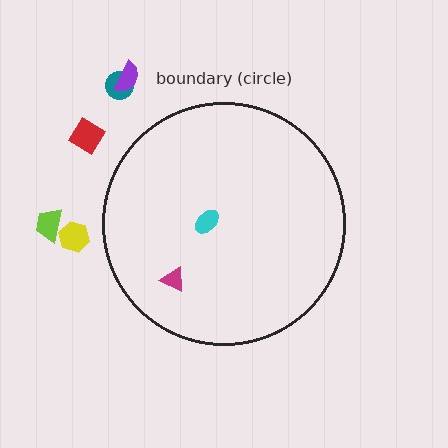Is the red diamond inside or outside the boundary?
Outside.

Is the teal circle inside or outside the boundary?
Outside.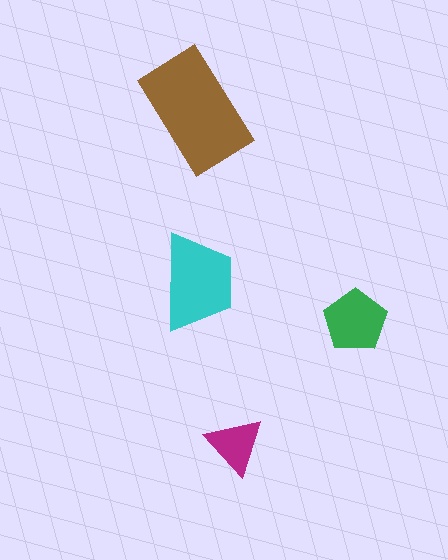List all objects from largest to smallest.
The brown rectangle, the cyan trapezoid, the green pentagon, the magenta triangle.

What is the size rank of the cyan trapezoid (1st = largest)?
2nd.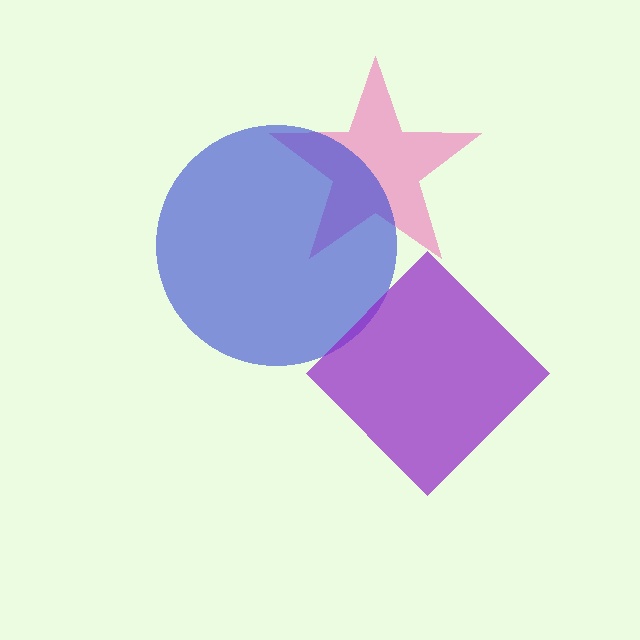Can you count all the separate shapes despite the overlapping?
Yes, there are 3 separate shapes.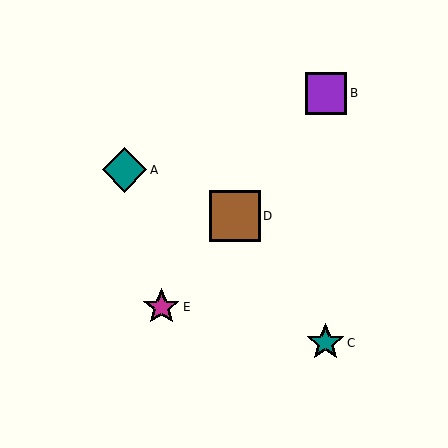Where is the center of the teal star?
The center of the teal star is at (326, 343).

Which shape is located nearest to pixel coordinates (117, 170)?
The teal diamond (labeled A) at (124, 170) is nearest to that location.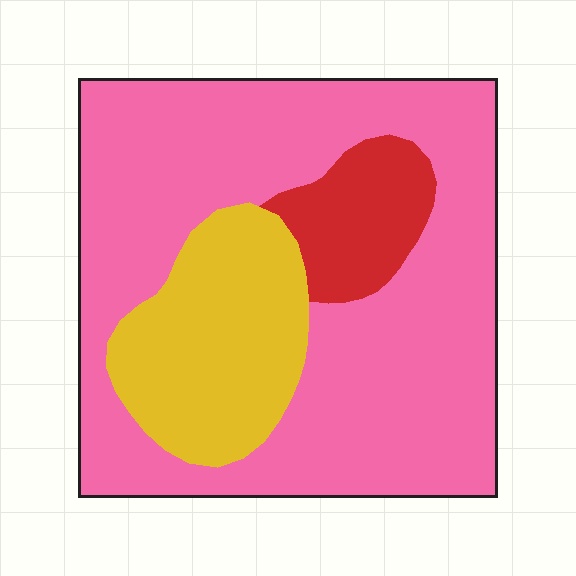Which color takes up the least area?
Red, at roughly 10%.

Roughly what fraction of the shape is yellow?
Yellow covers about 20% of the shape.